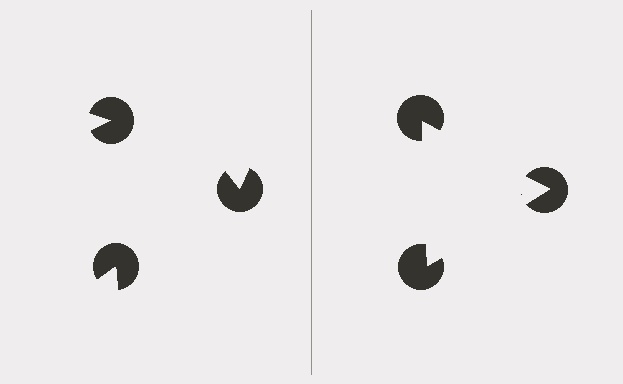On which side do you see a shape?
An illusory triangle appears on the right side. On the left side the wedge cuts are rotated, so no coherent shape forms.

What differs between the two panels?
The pac-man discs are positioned identically on both sides; only the wedge orientations differ. On the right they align to a triangle; on the left they are misaligned.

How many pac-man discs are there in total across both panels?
6 — 3 on each side.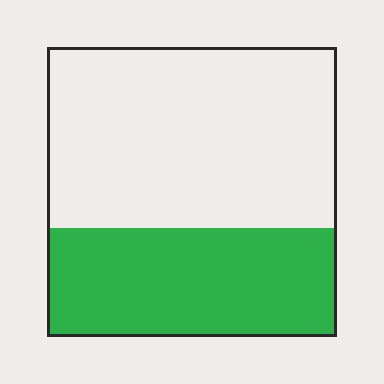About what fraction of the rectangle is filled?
About three eighths (3/8).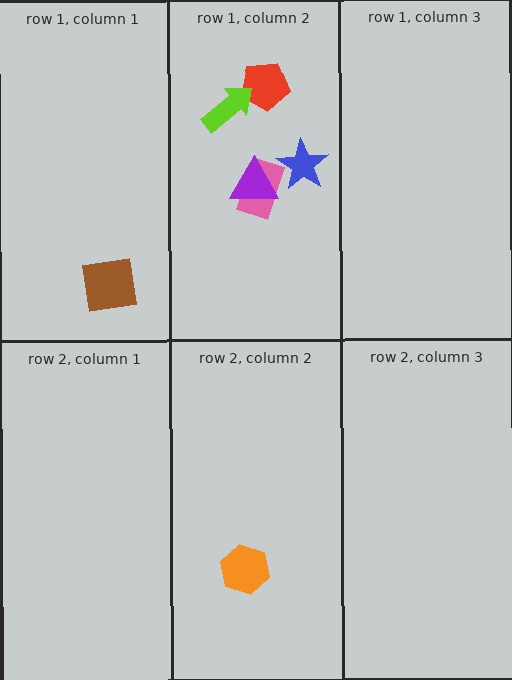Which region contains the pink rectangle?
The row 1, column 2 region.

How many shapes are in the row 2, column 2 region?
1.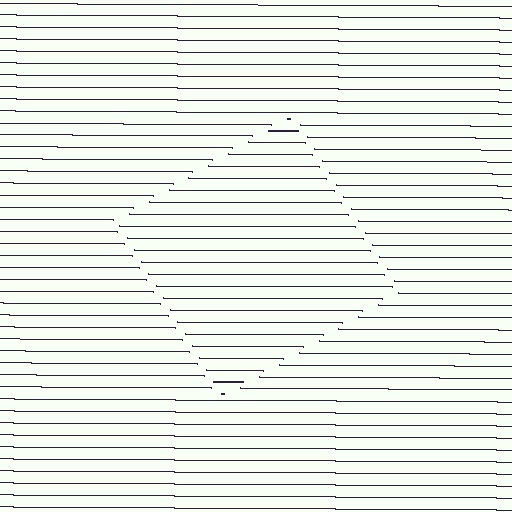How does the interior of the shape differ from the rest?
The interior of the shape contains the same grating, shifted by half a period — the contour is defined by the phase discontinuity where line-ends from the inner and outer gratings abut.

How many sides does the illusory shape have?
4 sides — the line-ends trace a square.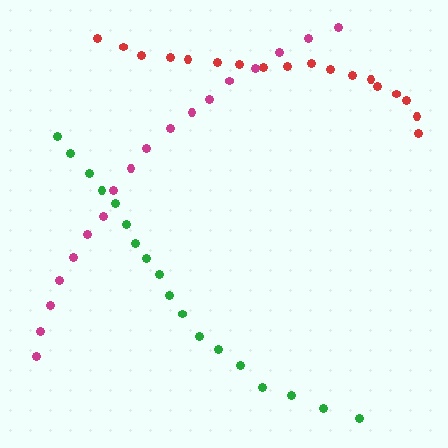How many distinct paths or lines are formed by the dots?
There are 3 distinct paths.